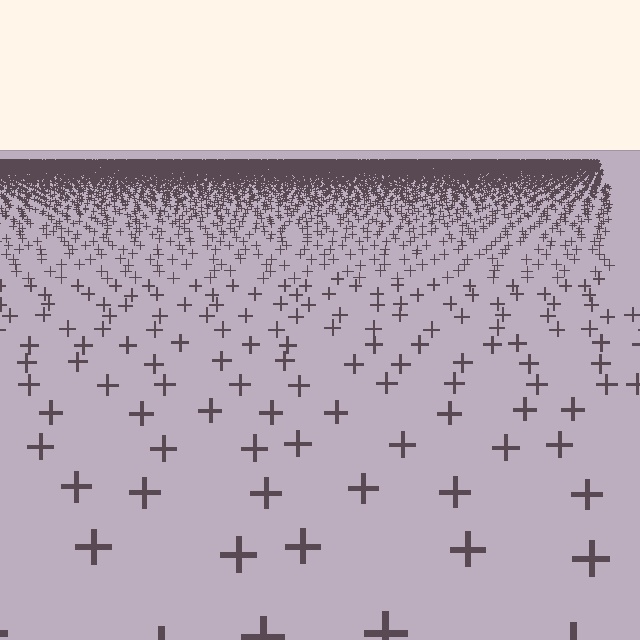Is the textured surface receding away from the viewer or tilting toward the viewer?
The surface is receding away from the viewer. Texture elements get smaller and denser toward the top.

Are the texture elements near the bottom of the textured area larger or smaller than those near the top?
Larger. Near the bottom, elements are closer to the viewer and appear at a bigger on-screen size.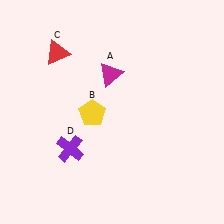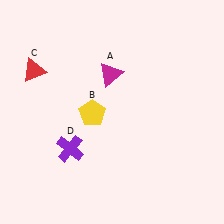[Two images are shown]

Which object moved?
The red triangle (C) moved left.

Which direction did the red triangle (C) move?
The red triangle (C) moved left.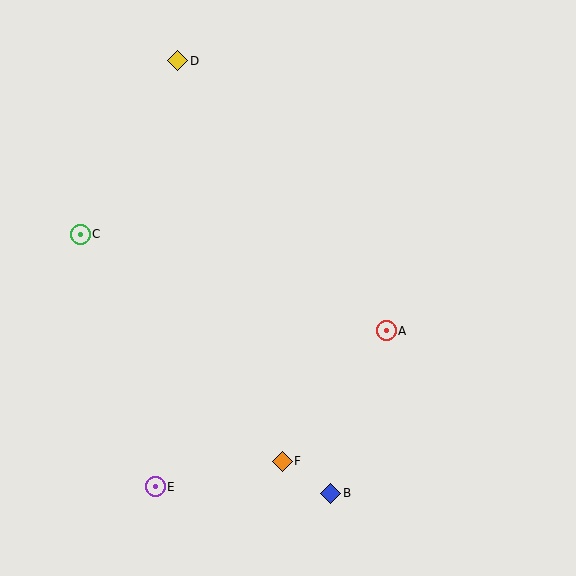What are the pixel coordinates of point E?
Point E is at (155, 487).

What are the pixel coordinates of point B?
Point B is at (330, 493).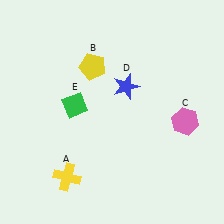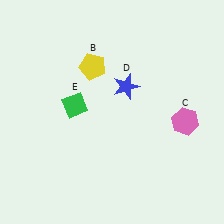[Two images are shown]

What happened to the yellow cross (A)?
The yellow cross (A) was removed in Image 2. It was in the bottom-left area of Image 1.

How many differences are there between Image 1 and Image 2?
There is 1 difference between the two images.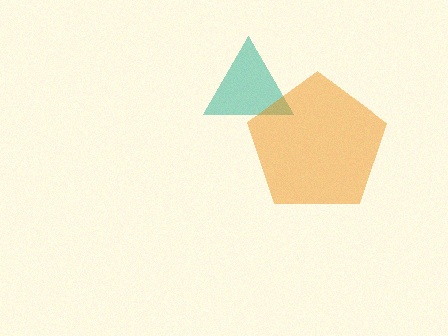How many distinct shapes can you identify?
There are 2 distinct shapes: a teal triangle, an orange pentagon.